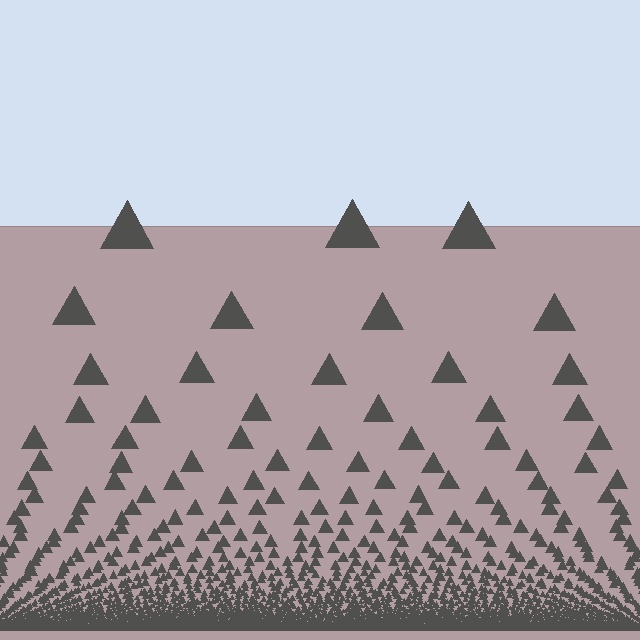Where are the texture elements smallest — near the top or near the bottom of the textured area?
Near the bottom.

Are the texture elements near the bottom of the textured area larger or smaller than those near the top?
Smaller. The gradient is inverted — elements near the bottom are smaller and denser.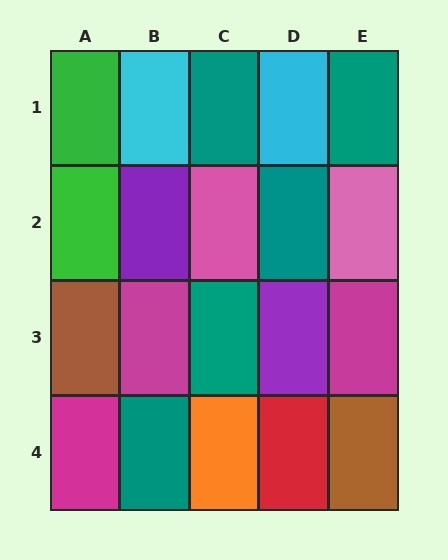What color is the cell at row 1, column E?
Teal.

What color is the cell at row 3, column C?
Teal.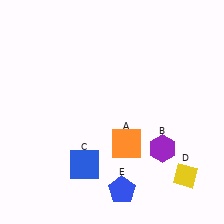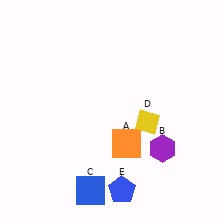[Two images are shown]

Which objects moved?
The objects that moved are: the blue square (C), the yellow diamond (D).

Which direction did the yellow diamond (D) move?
The yellow diamond (D) moved up.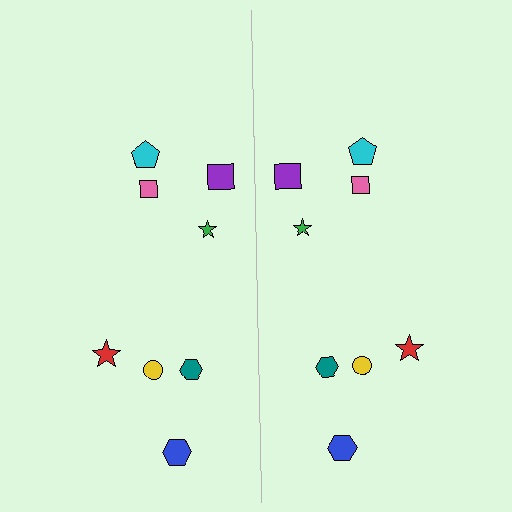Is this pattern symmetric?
Yes, this pattern has bilateral (reflection) symmetry.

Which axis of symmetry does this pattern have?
The pattern has a vertical axis of symmetry running through the center of the image.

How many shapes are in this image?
There are 16 shapes in this image.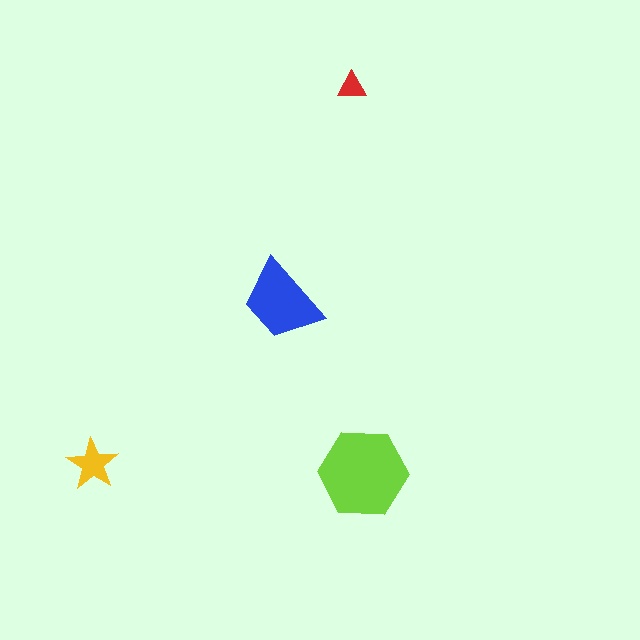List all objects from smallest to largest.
The red triangle, the yellow star, the blue trapezoid, the lime hexagon.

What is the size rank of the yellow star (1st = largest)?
3rd.